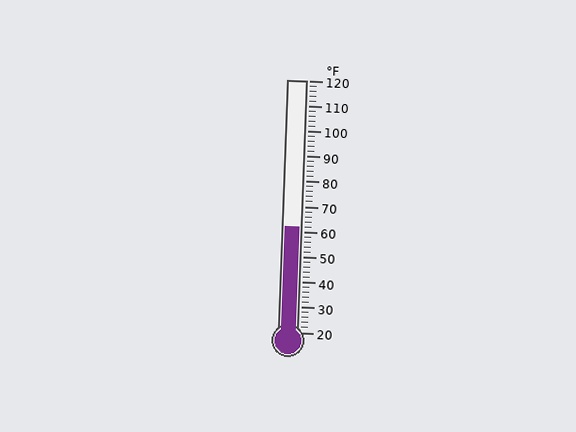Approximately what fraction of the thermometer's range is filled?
The thermometer is filled to approximately 40% of its range.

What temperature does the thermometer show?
The thermometer shows approximately 62°F.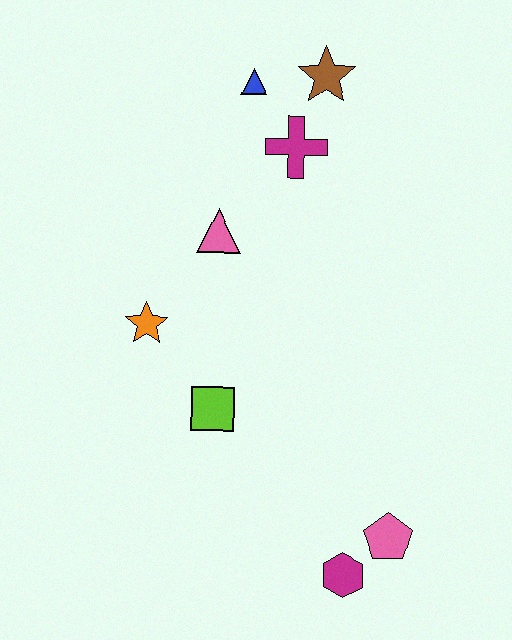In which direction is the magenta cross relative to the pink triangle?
The magenta cross is above the pink triangle.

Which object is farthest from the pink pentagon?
The blue triangle is farthest from the pink pentagon.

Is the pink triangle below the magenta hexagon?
No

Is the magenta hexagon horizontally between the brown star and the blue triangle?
No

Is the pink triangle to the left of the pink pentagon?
Yes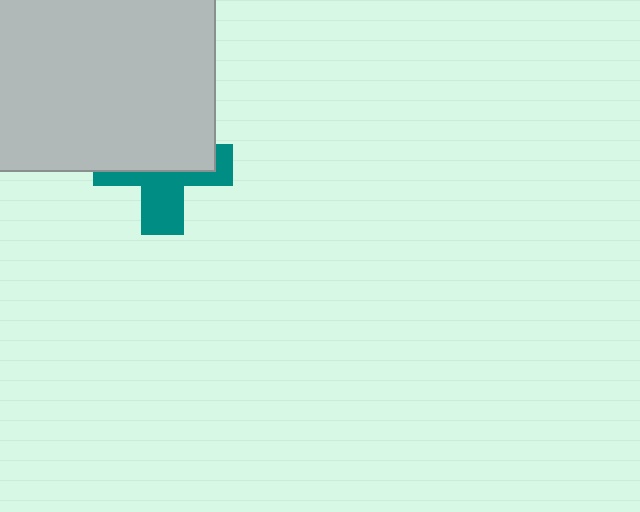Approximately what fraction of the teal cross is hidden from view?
Roughly 54% of the teal cross is hidden behind the light gray rectangle.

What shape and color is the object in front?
The object in front is a light gray rectangle.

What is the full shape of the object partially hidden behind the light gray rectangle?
The partially hidden object is a teal cross.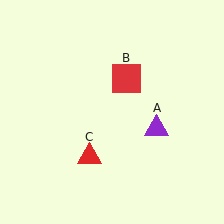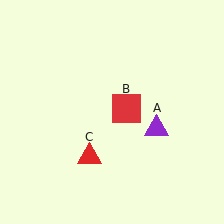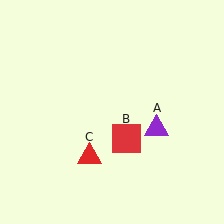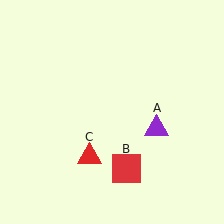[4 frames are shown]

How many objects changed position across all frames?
1 object changed position: red square (object B).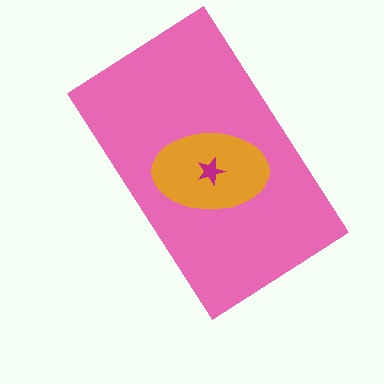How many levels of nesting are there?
3.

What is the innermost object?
The magenta star.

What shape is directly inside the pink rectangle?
The orange ellipse.